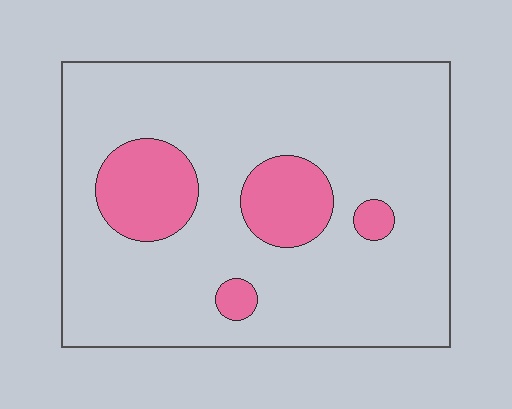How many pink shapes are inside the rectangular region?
4.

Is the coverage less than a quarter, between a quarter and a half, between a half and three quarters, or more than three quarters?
Less than a quarter.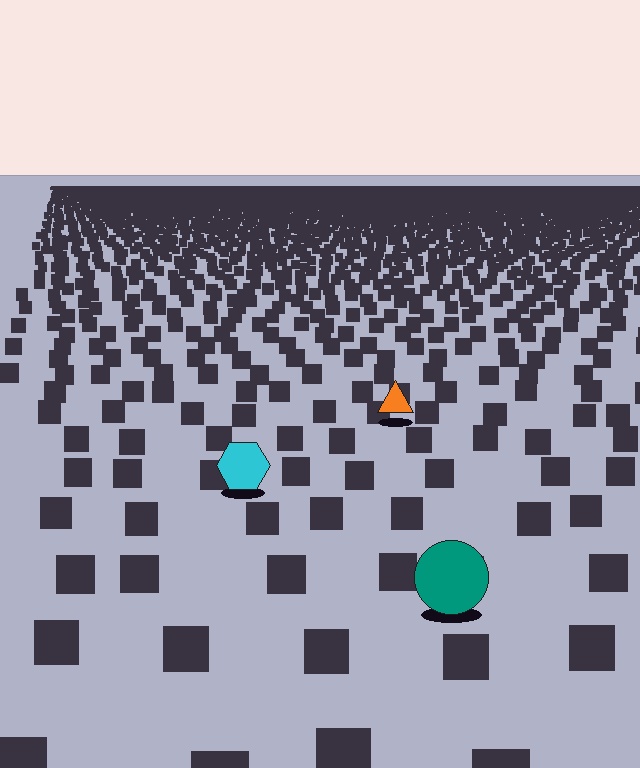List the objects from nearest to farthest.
From nearest to farthest: the teal circle, the cyan hexagon, the orange triangle.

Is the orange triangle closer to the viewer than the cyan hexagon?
No. The cyan hexagon is closer — you can tell from the texture gradient: the ground texture is coarser near it.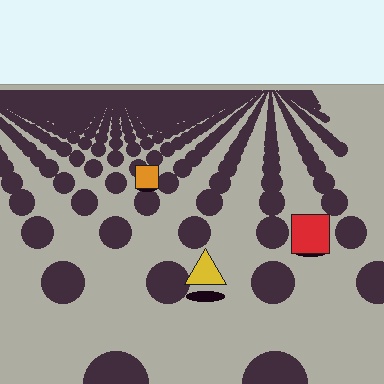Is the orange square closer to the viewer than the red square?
No. The red square is closer — you can tell from the texture gradient: the ground texture is coarser near it.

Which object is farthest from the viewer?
The orange square is farthest from the viewer. It appears smaller and the ground texture around it is denser.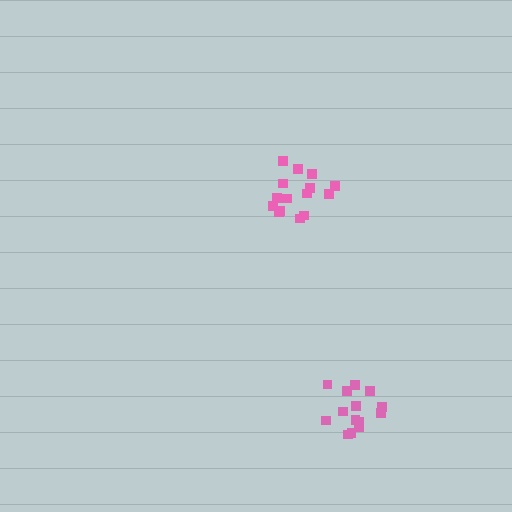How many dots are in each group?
Group 1: 15 dots, Group 2: 14 dots (29 total).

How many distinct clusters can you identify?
There are 2 distinct clusters.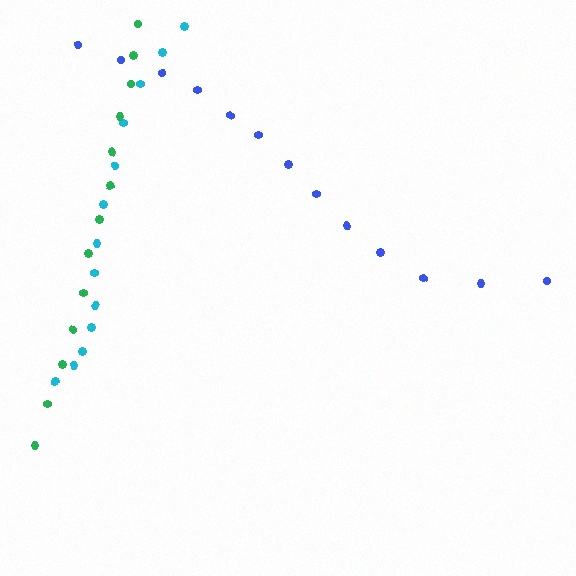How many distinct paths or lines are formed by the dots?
There are 3 distinct paths.